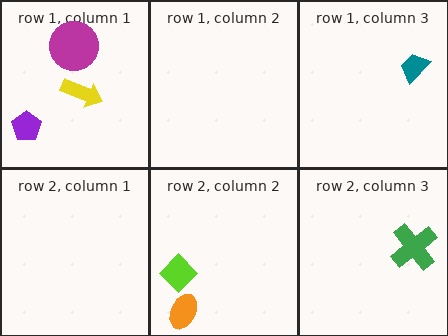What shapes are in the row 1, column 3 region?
The teal trapezoid.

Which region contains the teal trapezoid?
The row 1, column 3 region.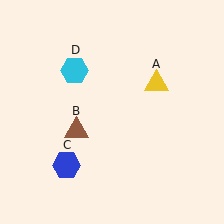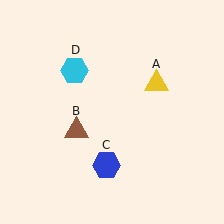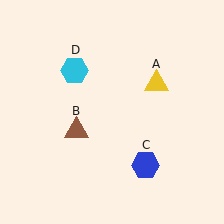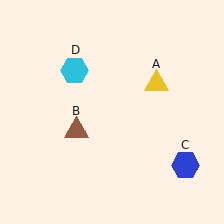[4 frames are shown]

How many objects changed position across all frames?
1 object changed position: blue hexagon (object C).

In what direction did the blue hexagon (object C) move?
The blue hexagon (object C) moved right.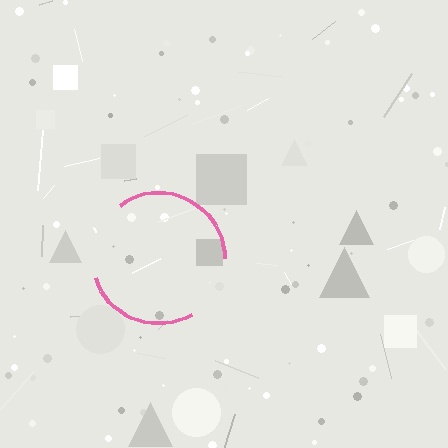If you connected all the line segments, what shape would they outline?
They would outline a circle.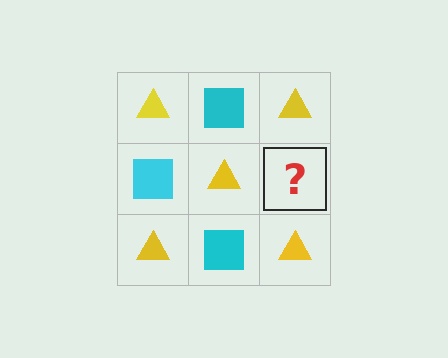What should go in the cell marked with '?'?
The missing cell should contain a cyan square.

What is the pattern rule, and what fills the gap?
The rule is that it alternates yellow triangle and cyan square in a checkerboard pattern. The gap should be filled with a cyan square.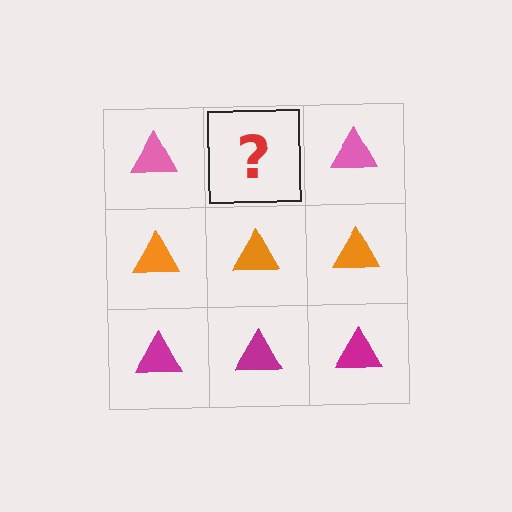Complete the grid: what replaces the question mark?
The question mark should be replaced with a pink triangle.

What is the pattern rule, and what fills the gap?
The rule is that each row has a consistent color. The gap should be filled with a pink triangle.